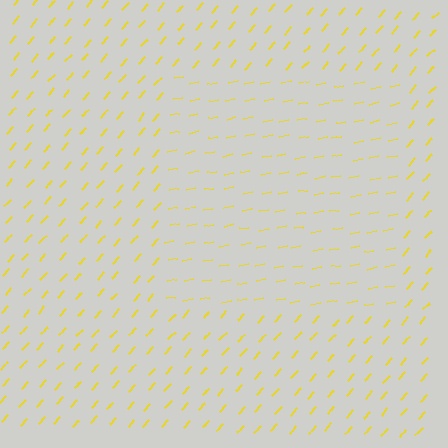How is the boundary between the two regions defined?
The boundary is defined purely by a change in line orientation (approximately 37 degrees difference). All lines are the same color and thickness.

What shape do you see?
I see a rectangle.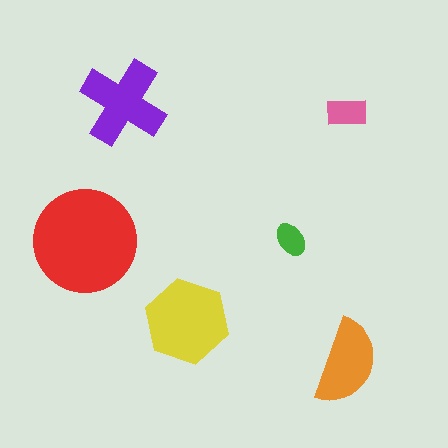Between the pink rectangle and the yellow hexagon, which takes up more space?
The yellow hexagon.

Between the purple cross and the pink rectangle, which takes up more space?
The purple cross.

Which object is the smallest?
The green ellipse.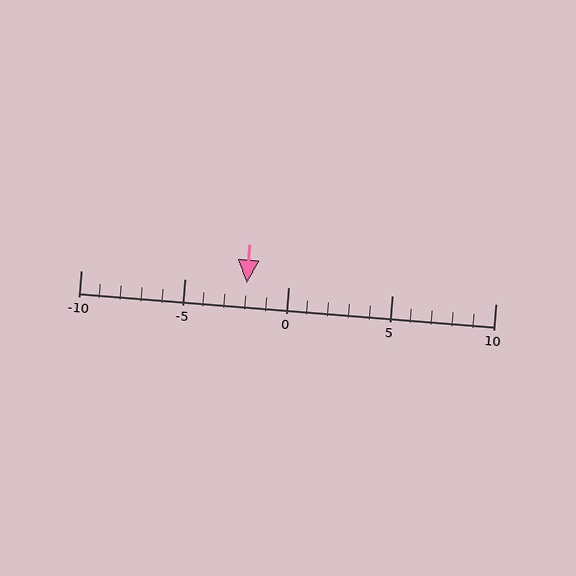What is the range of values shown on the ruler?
The ruler shows values from -10 to 10.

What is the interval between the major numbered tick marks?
The major tick marks are spaced 5 units apart.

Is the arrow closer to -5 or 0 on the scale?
The arrow is closer to 0.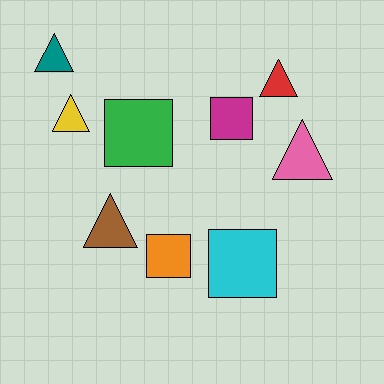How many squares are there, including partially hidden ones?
There are 4 squares.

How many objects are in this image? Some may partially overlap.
There are 9 objects.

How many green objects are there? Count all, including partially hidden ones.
There is 1 green object.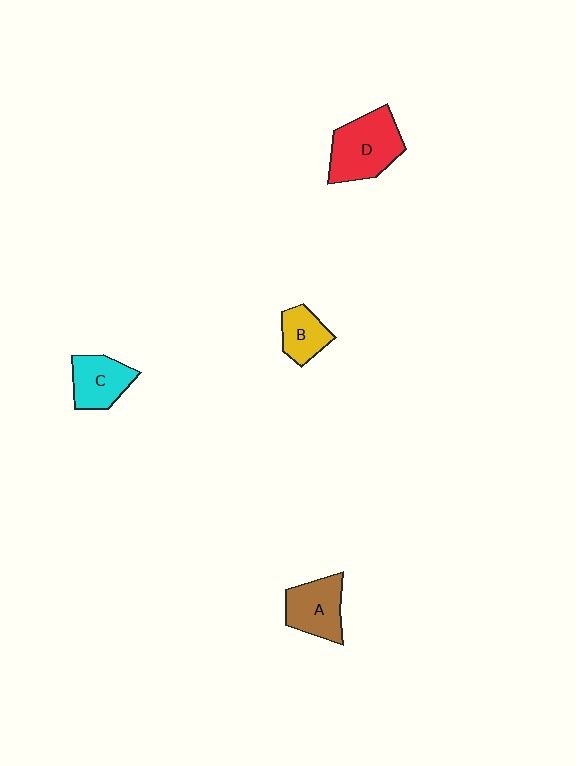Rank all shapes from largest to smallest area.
From largest to smallest: D (red), A (brown), C (cyan), B (yellow).